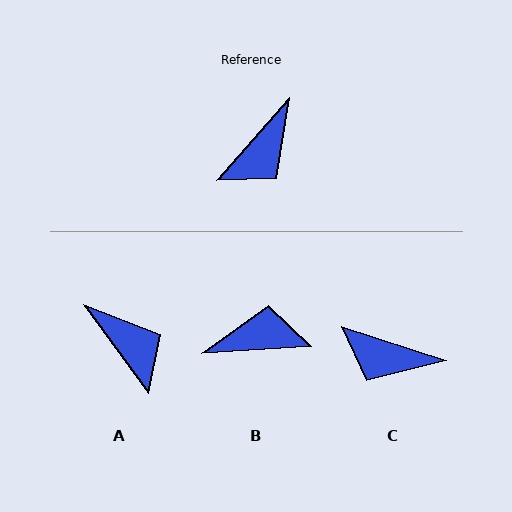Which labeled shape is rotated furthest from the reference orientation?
B, about 135 degrees away.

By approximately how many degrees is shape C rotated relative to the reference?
Approximately 67 degrees clockwise.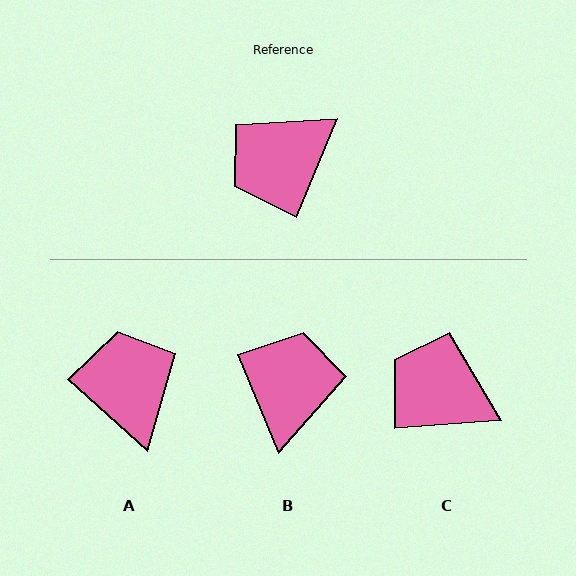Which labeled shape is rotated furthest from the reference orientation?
B, about 135 degrees away.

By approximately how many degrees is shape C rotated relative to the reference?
Approximately 63 degrees clockwise.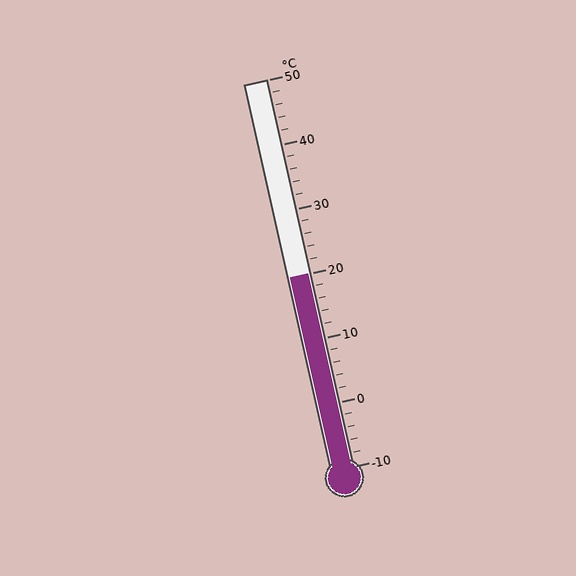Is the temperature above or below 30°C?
The temperature is below 30°C.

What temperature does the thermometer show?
The thermometer shows approximately 20°C.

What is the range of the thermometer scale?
The thermometer scale ranges from -10°C to 50°C.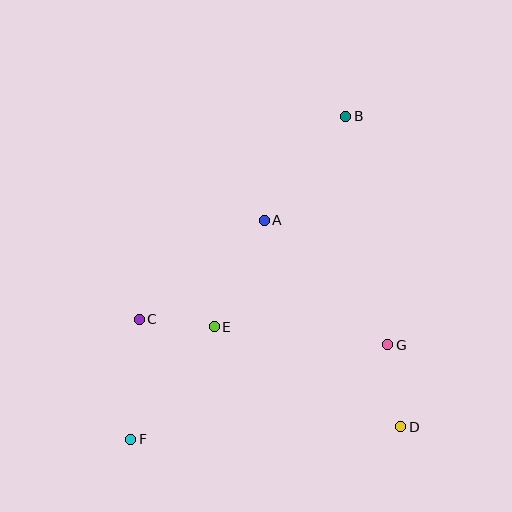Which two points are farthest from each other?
Points B and F are farthest from each other.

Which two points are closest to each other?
Points C and E are closest to each other.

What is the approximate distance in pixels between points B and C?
The distance between B and C is approximately 290 pixels.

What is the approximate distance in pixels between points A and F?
The distance between A and F is approximately 257 pixels.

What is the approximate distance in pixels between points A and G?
The distance between A and G is approximately 175 pixels.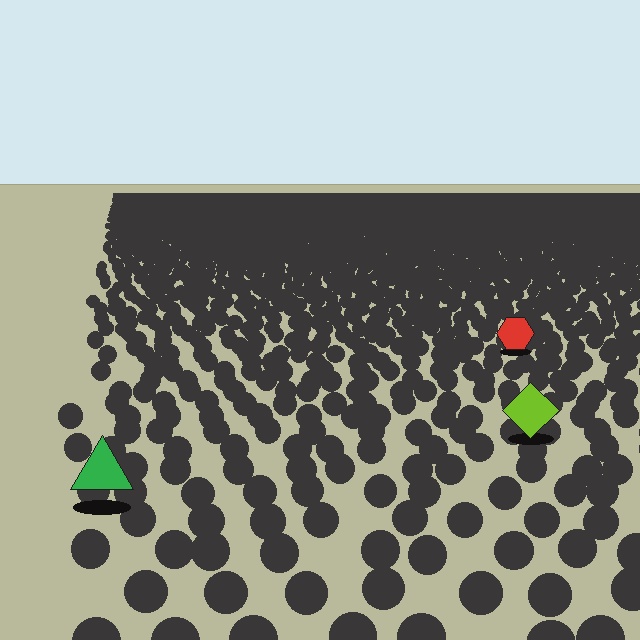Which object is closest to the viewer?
The green triangle is closest. The texture marks near it are larger and more spread out.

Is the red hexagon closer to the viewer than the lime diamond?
No. The lime diamond is closer — you can tell from the texture gradient: the ground texture is coarser near it.